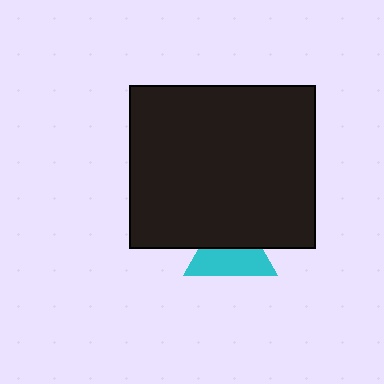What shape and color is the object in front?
The object in front is a black rectangle.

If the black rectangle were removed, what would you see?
You would see the complete cyan triangle.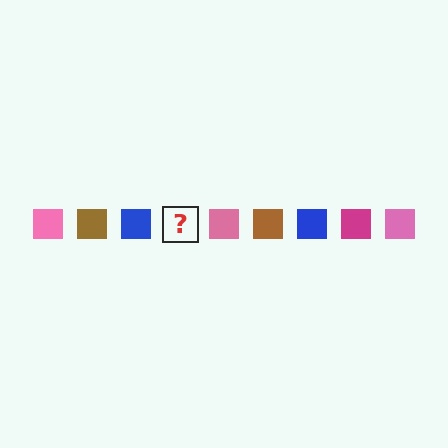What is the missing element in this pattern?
The missing element is a magenta square.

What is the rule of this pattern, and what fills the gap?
The rule is that the pattern cycles through pink, brown, blue, magenta squares. The gap should be filled with a magenta square.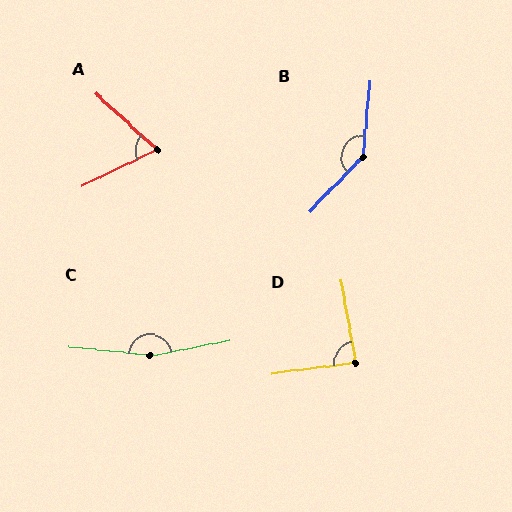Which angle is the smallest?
A, at approximately 69 degrees.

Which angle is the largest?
C, at approximately 163 degrees.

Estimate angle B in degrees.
Approximately 141 degrees.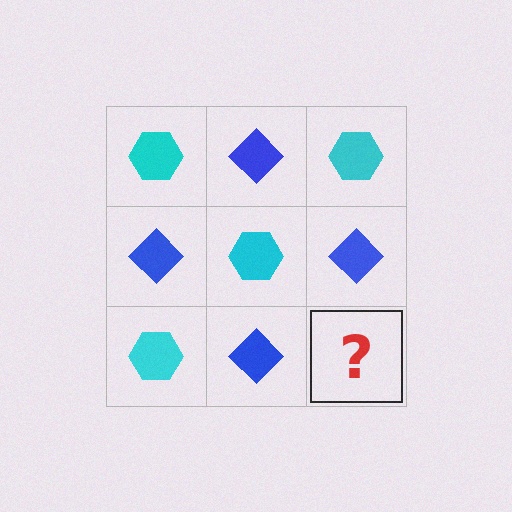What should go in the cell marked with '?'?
The missing cell should contain a cyan hexagon.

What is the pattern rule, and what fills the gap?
The rule is that it alternates cyan hexagon and blue diamond in a checkerboard pattern. The gap should be filled with a cyan hexagon.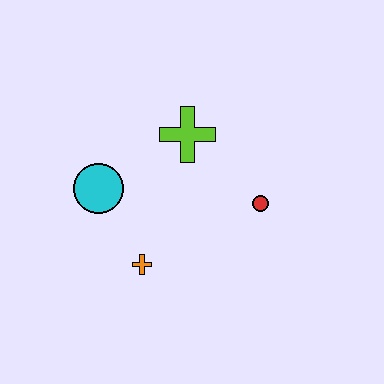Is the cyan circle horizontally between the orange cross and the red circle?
No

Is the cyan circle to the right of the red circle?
No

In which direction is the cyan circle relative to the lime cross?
The cyan circle is to the left of the lime cross.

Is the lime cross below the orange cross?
No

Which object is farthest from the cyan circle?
The red circle is farthest from the cyan circle.